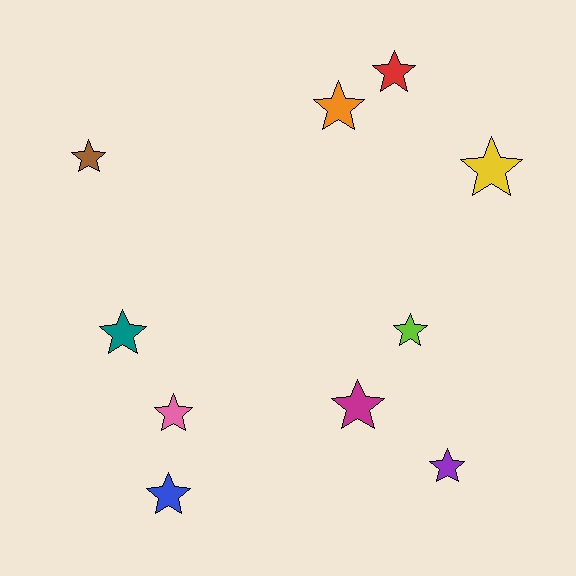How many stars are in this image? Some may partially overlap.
There are 10 stars.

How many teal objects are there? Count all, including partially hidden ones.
There is 1 teal object.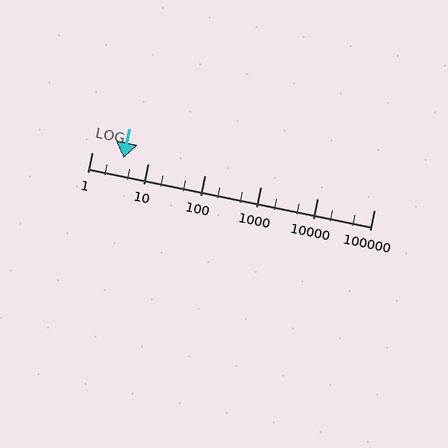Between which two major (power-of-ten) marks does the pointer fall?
The pointer is between 1 and 10.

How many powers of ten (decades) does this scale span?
The scale spans 5 decades, from 1 to 100000.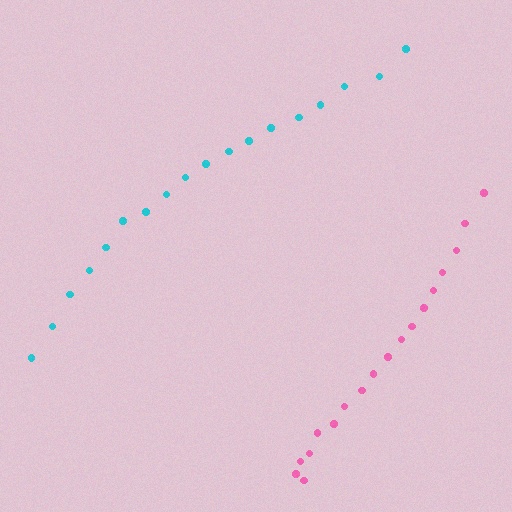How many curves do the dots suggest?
There are 2 distinct paths.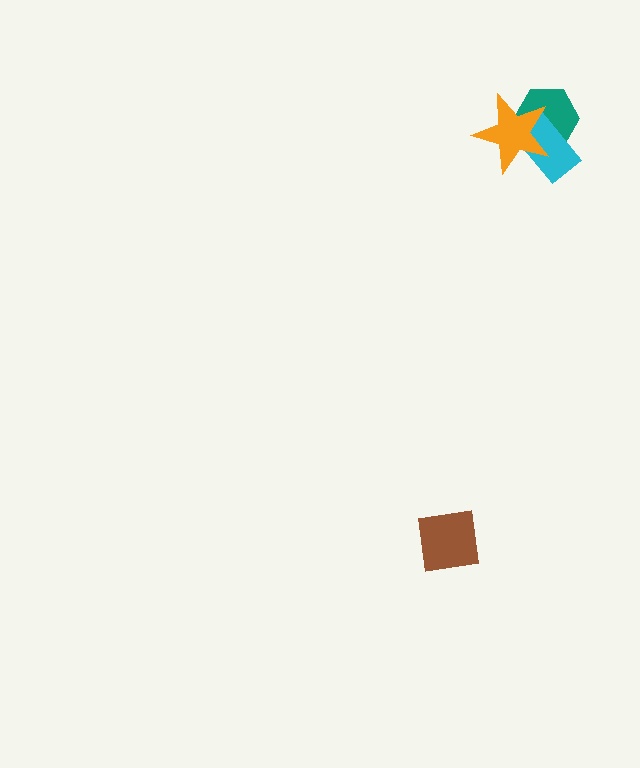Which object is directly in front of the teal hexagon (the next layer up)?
The cyan rectangle is directly in front of the teal hexagon.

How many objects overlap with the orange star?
2 objects overlap with the orange star.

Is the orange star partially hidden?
No, no other shape covers it.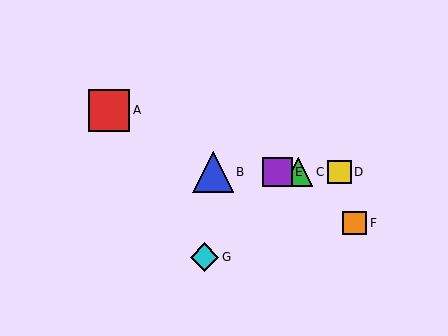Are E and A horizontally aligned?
No, E is at y≈172 and A is at y≈110.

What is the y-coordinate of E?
Object E is at y≈172.